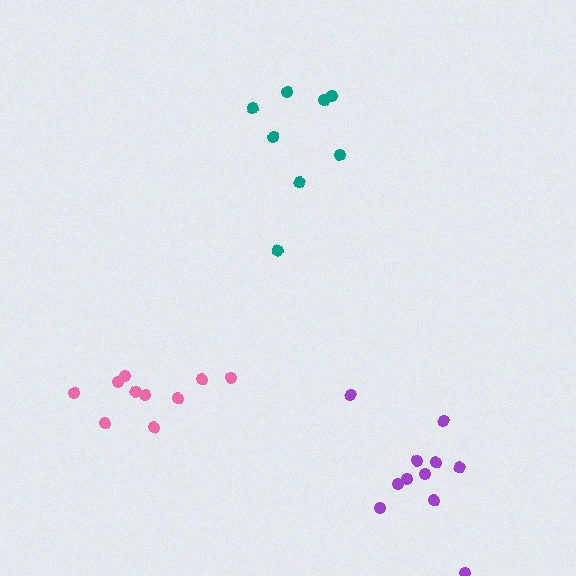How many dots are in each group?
Group 1: 10 dots, Group 2: 8 dots, Group 3: 11 dots (29 total).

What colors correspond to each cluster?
The clusters are colored: pink, teal, purple.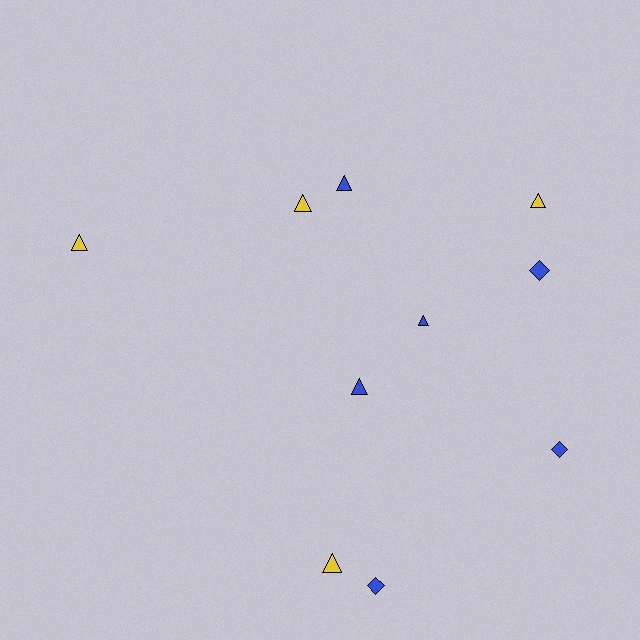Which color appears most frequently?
Blue, with 6 objects.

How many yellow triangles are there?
There are 4 yellow triangles.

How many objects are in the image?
There are 10 objects.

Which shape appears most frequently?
Triangle, with 7 objects.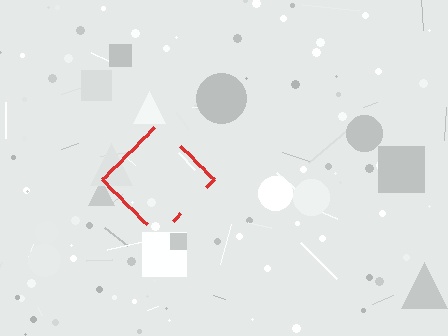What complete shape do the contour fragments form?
The contour fragments form a diamond.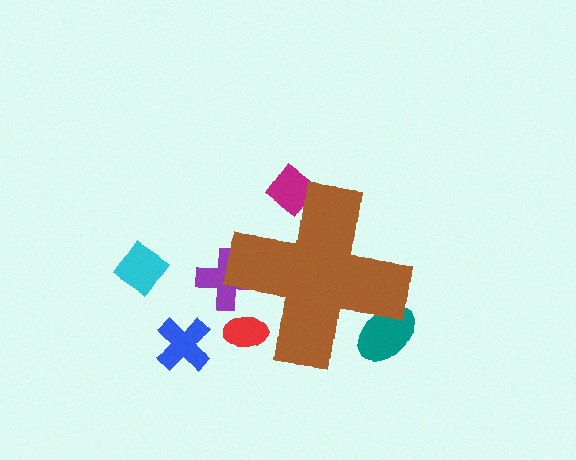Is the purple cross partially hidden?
Yes, the purple cross is partially hidden behind the brown cross.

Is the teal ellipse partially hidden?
Yes, the teal ellipse is partially hidden behind the brown cross.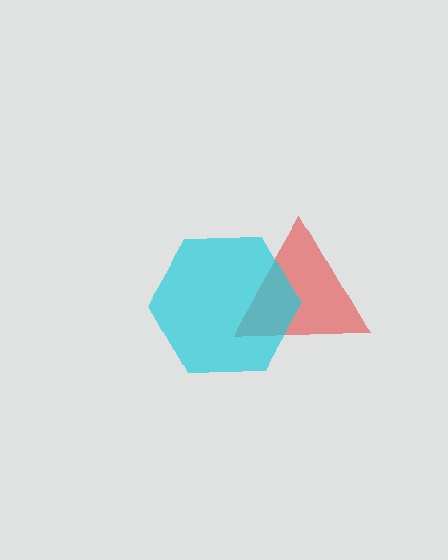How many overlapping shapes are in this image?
There are 2 overlapping shapes in the image.